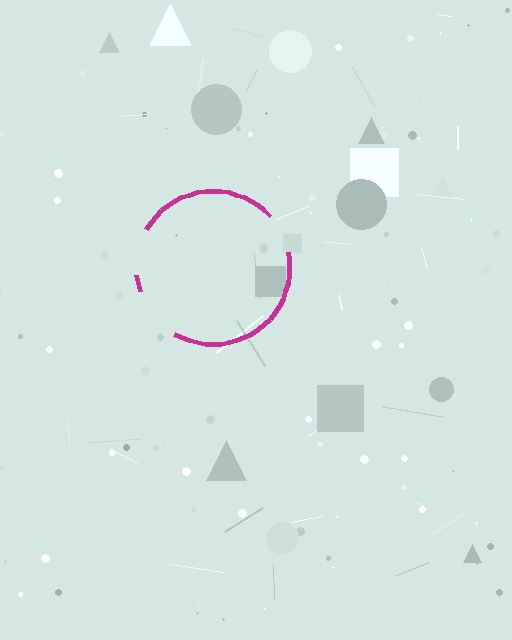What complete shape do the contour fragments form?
The contour fragments form a circle.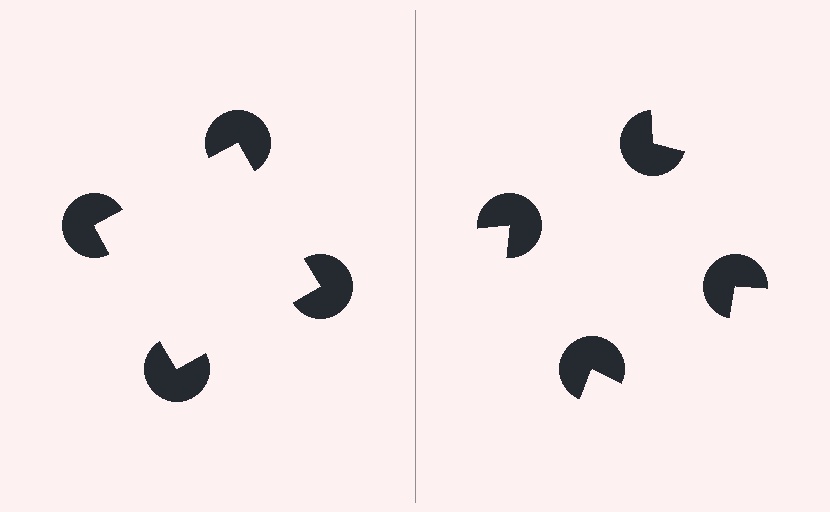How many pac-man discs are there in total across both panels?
8 — 4 on each side.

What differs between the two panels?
The pac-man discs are positioned identically on both sides; only the wedge orientations differ. On the left they align to a square; on the right they are misaligned.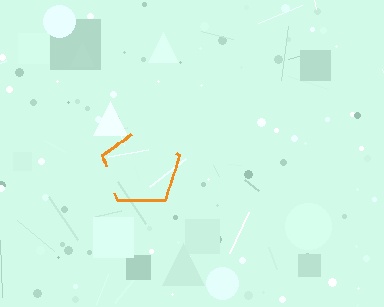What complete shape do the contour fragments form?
The contour fragments form a pentagon.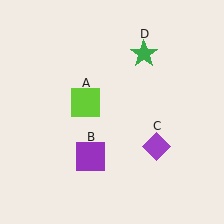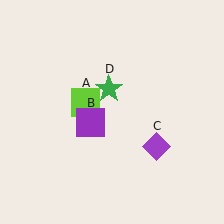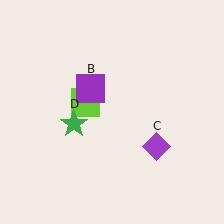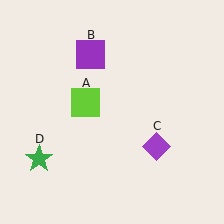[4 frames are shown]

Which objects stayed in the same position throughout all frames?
Lime square (object A) and purple diamond (object C) remained stationary.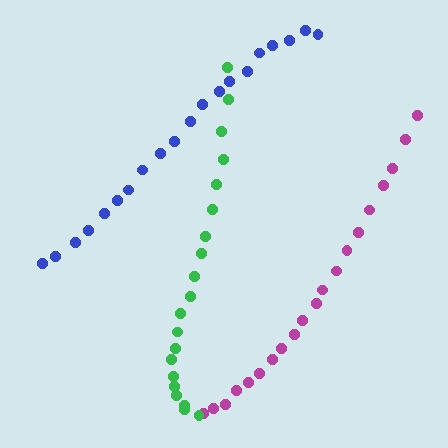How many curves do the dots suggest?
There are 3 distinct paths.